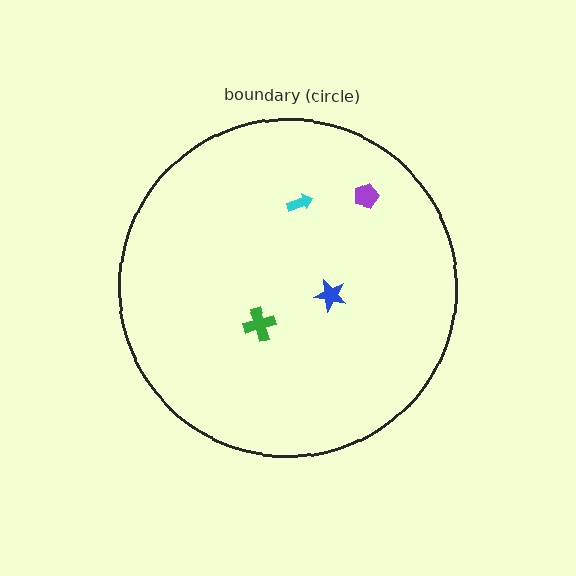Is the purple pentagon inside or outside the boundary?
Inside.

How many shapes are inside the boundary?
4 inside, 0 outside.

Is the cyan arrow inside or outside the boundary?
Inside.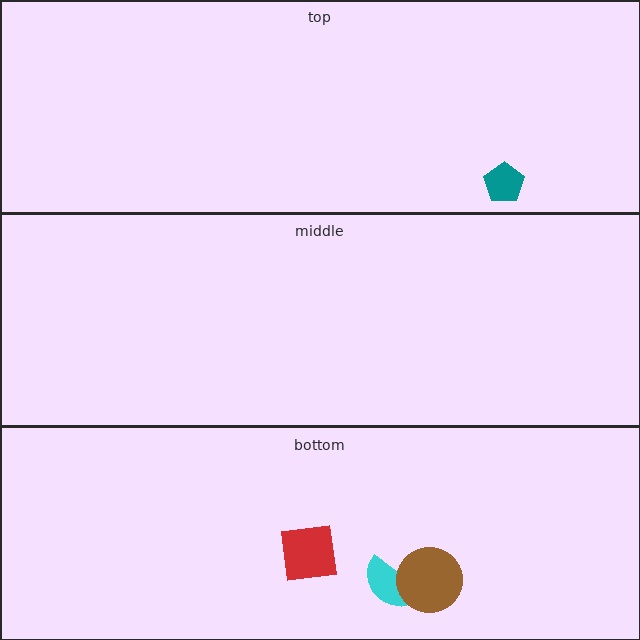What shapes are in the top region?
The teal pentagon.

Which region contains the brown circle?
The bottom region.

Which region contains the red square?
The bottom region.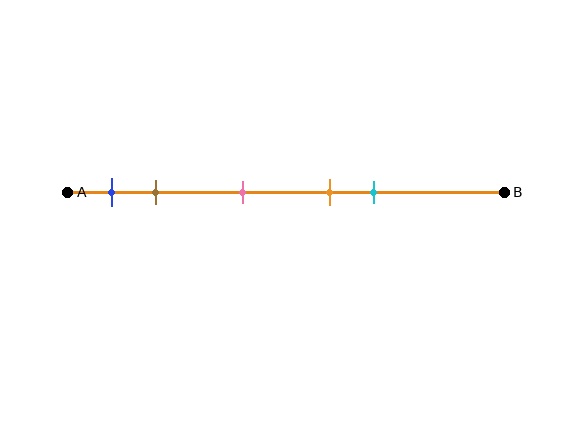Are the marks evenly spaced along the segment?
No, the marks are not evenly spaced.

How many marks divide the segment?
There are 5 marks dividing the segment.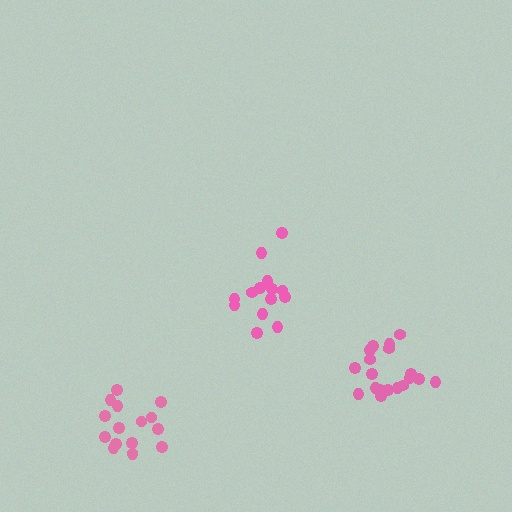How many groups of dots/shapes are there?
There are 3 groups.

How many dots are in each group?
Group 1: 14 dots, Group 2: 19 dots, Group 3: 16 dots (49 total).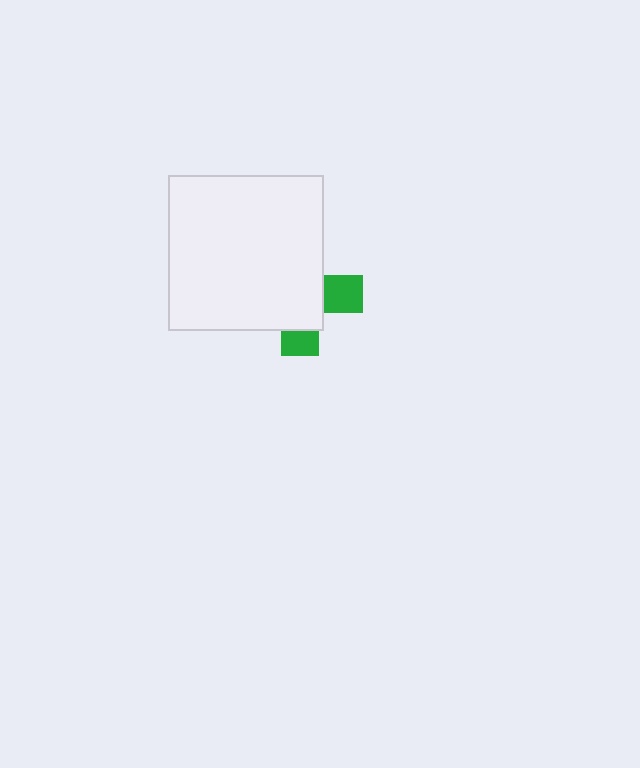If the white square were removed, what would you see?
You would see the complete green cross.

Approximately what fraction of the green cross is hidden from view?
Roughly 70% of the green cross is hidden behind the white square.